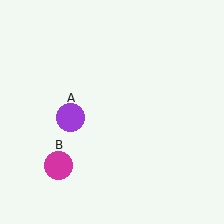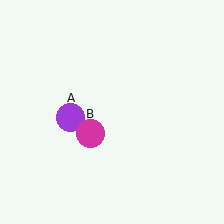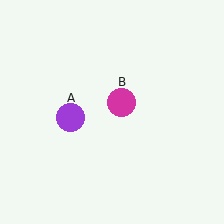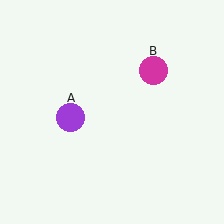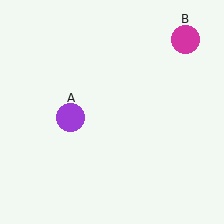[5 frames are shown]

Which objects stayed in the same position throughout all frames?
Purple circle (object A) remained stationary.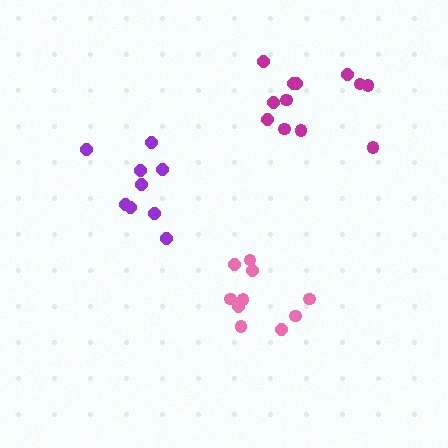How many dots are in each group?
Group 1: 9 dots, Group 2: 10 dots, Group 3: 12 dots (31 total).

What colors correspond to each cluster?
The clusters are colored: purple, pink, magenta.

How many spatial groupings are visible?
There are 3 spatial groupings.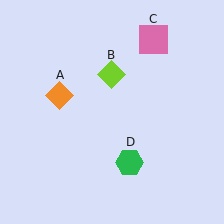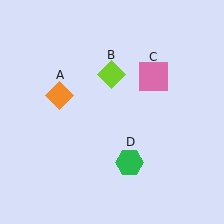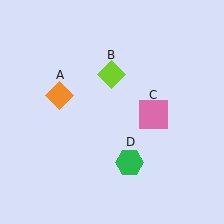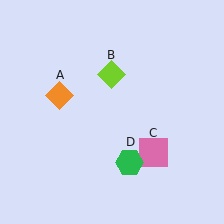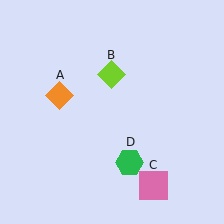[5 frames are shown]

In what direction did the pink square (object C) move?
The pink square (object C) moved down.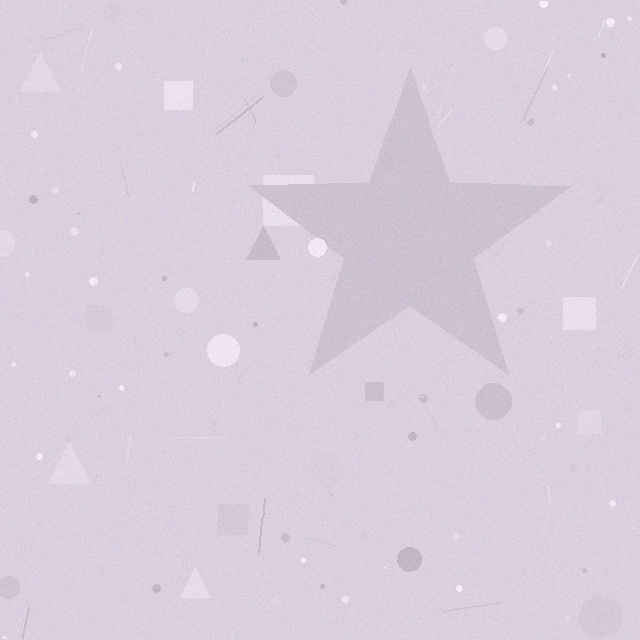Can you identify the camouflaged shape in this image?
The camouflaged shape is a star.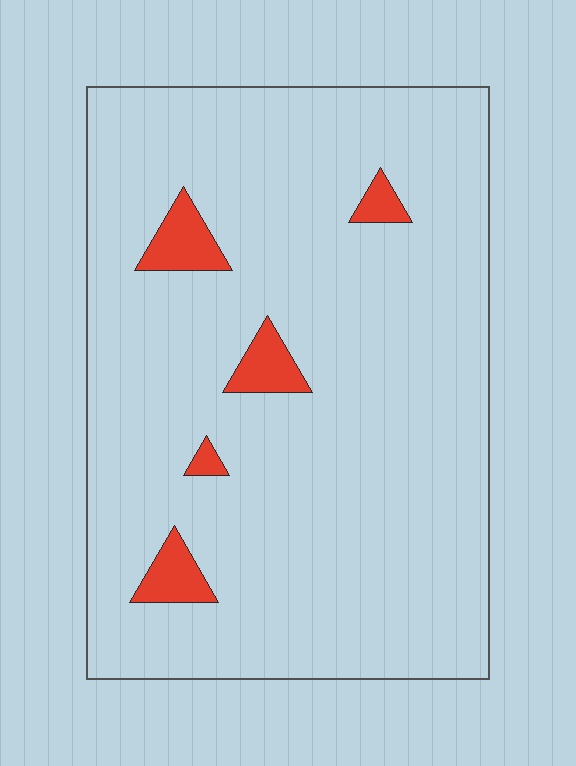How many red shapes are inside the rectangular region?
5.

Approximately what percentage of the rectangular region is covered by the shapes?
Approximately 5%.